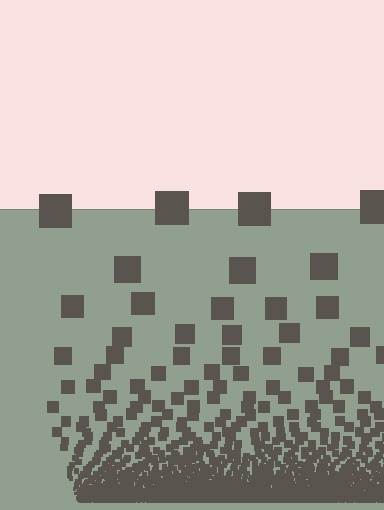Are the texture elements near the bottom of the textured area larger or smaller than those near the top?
Smaller. The gradient is inverted — elements near the bottom are smaller and denser.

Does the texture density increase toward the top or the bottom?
Density increases toward the bottom.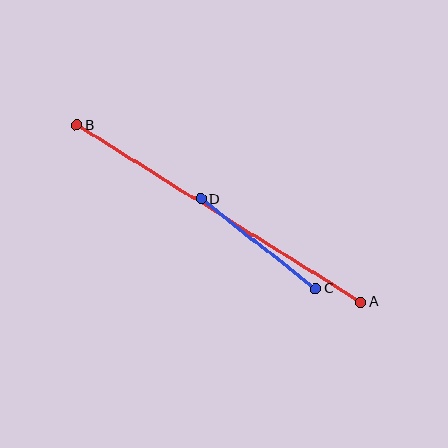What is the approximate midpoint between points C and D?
The midpoint is at approximately (258, 244) pixels.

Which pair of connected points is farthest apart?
Points A and B are farthest apart.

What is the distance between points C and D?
The distance is approximately 146 pixels.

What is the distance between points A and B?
The distance is approximately 334 pixels.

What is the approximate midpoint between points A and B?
The midpoint is at approximately (219, 214) pixels.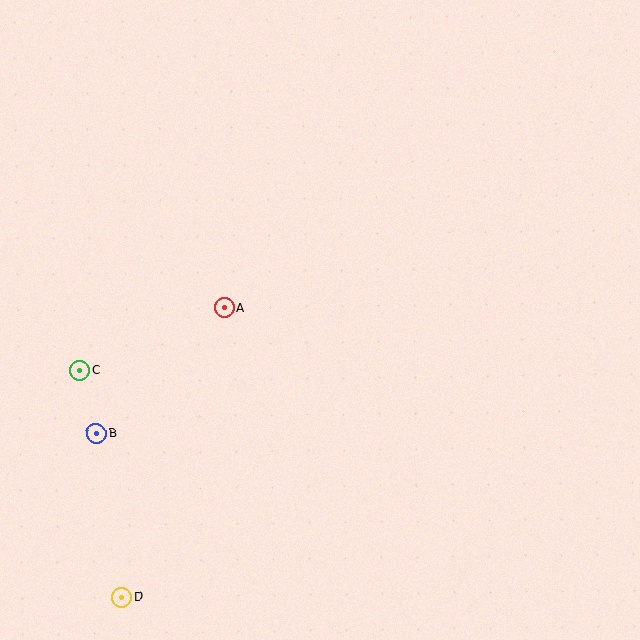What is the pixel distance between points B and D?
The distance between B and D is 165 pixels.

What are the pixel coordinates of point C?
Point C is at (79, 371).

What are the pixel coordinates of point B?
Point B is at (96, 434).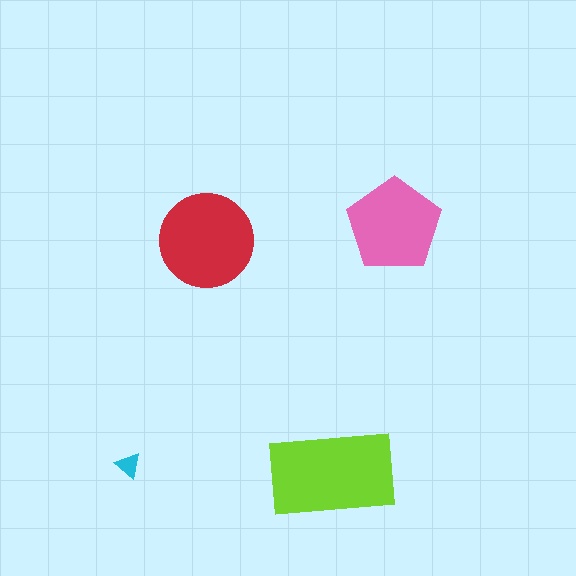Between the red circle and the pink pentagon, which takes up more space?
The red circle.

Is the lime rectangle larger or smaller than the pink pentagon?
Larger.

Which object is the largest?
The lime rectangle.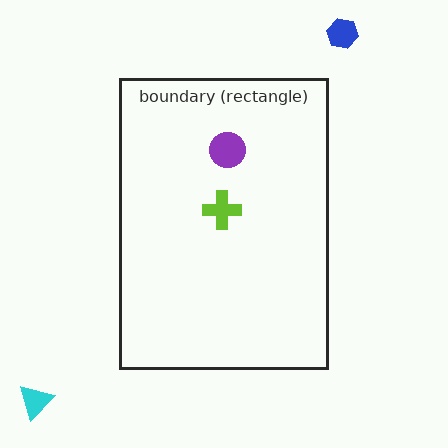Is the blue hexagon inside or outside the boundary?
Outside.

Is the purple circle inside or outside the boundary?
Inside.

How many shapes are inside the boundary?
2 inside, 2 outside.